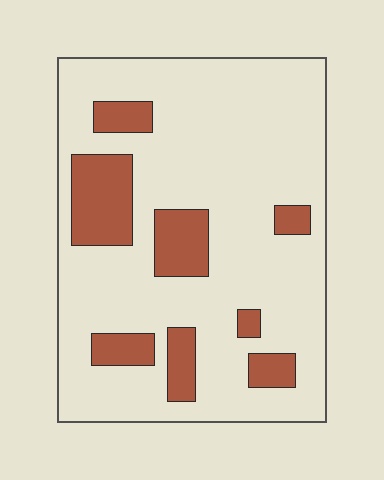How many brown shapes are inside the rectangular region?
8.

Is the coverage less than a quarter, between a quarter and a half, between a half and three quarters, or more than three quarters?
Less than a quarter.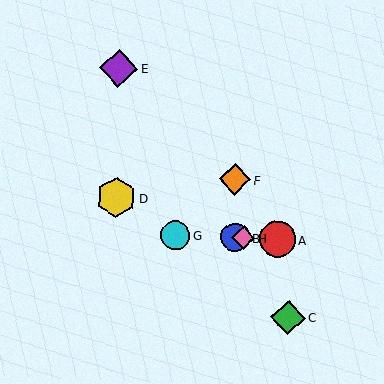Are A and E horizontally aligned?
No, A is at y≈239 and E is at y≈68.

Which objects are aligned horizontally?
Objects A, B, G, H are aligned horizontally.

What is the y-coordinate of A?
Object A is at y≈239.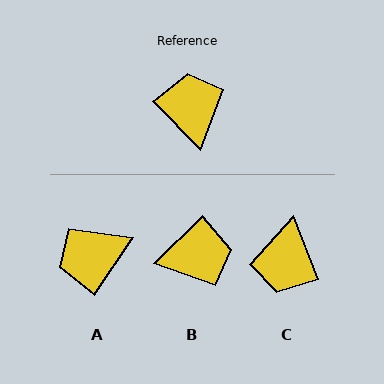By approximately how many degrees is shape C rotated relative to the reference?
Approximately 157 degrees counter-clockwise.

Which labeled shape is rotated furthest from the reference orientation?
C, about 157 degrees away.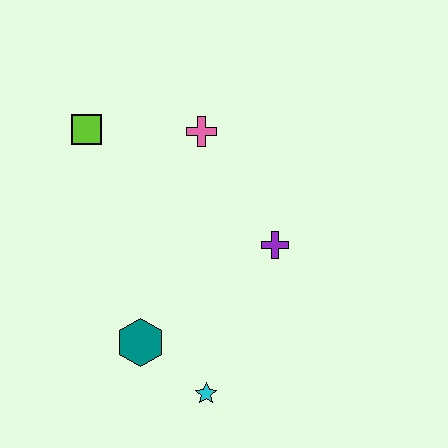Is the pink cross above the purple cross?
Yes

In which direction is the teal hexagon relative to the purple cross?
The teal hexagon is to the left of the purple cross.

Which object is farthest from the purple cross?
The lime square is farthest from the purple cross.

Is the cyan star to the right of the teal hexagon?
Yes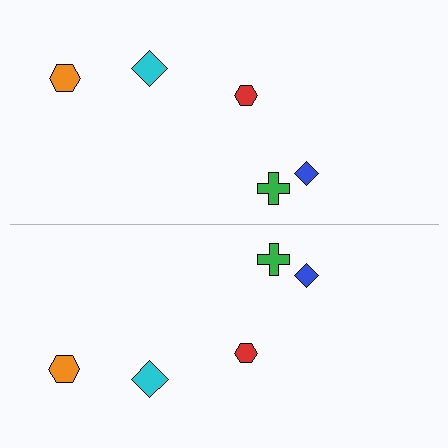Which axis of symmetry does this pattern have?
The pattern has a horizontal axis of symmetry running through the center of the image.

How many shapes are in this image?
There are 10 shapes in this image.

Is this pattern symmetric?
Yes, this pattern has bilateral (reflection) symmetry.